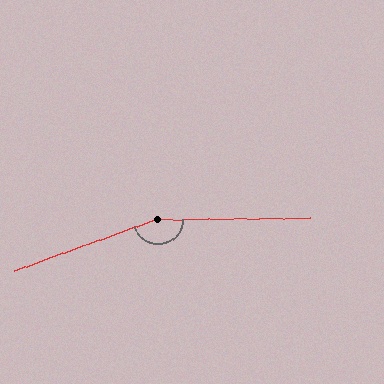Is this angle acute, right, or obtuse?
It is obtuse.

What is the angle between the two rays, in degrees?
Approximately 161 degrees.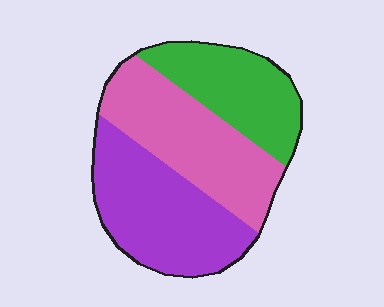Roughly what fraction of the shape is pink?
Pink takes up about three eighths (3/8) of the shape.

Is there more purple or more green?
Purple.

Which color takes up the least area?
Green, at roughly 25%.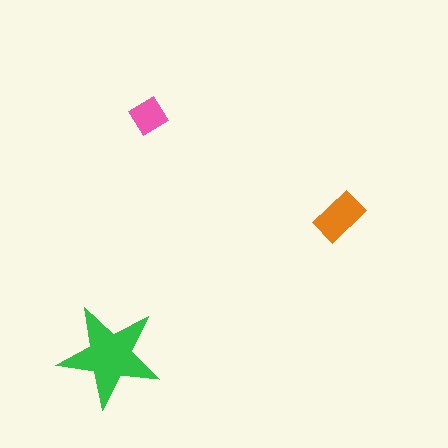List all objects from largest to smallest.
The green star, the orange rectangle, the pink diamond.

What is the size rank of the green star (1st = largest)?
1st.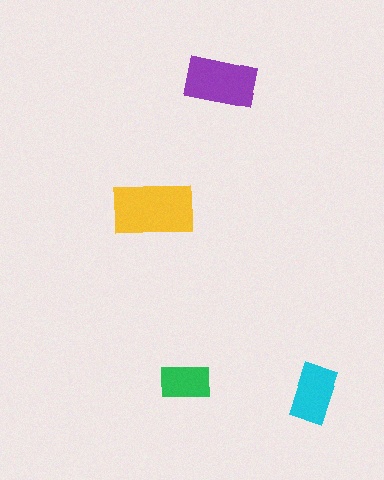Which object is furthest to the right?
The cyan rectangle is rightmost.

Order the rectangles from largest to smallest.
the yellow one, the purple one, the cyan one, the green one.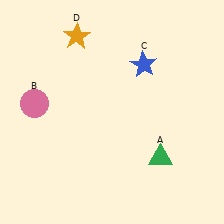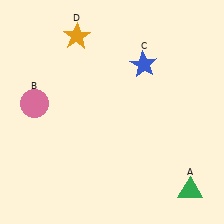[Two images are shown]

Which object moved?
The green triangle (A) moved down.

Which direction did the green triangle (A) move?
The green triangle (A) moved down.